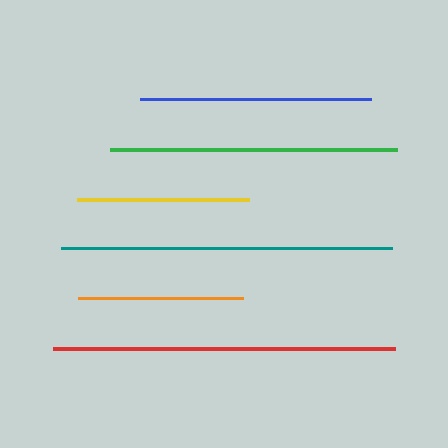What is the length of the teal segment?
The teal segment is approximately 331 pixels long.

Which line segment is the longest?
The red line is the longest at approximately 342 pixels.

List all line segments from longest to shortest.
From longest to shortest: red, teal, green, blue, yellow, orange.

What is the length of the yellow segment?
The yellow segment is approximately 172 pixels long.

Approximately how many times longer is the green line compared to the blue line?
The green line is approximately 1.2 times the length of the blue line.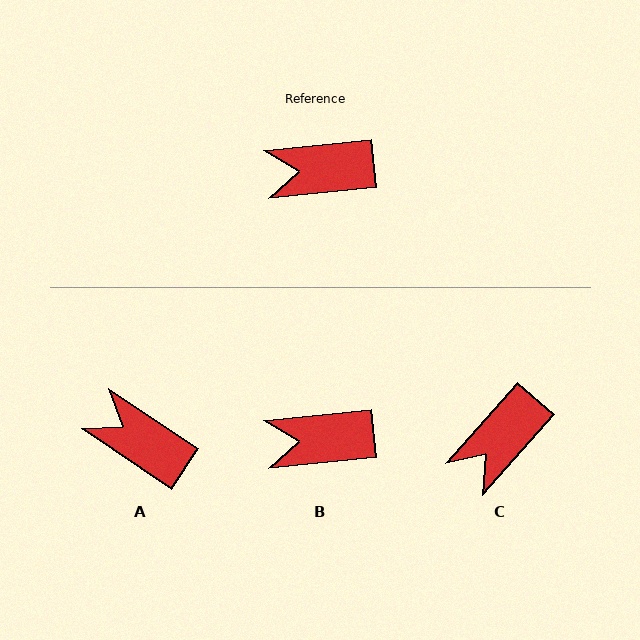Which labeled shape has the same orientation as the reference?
B.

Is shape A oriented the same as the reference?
No, it is off by about 40 degrees.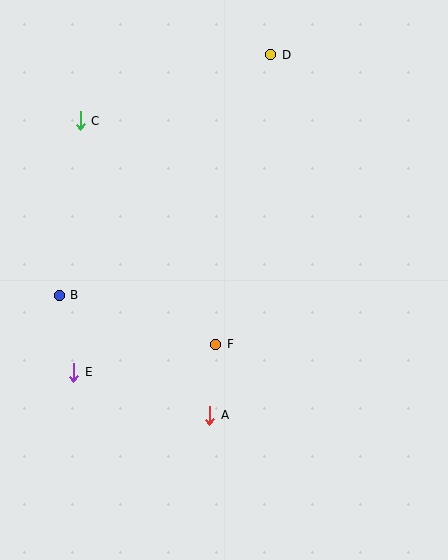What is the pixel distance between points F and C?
The distance between F and C is 261 pixels.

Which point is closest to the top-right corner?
Point D is closest to the top-right corner.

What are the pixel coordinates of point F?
Point F is at (216, 344).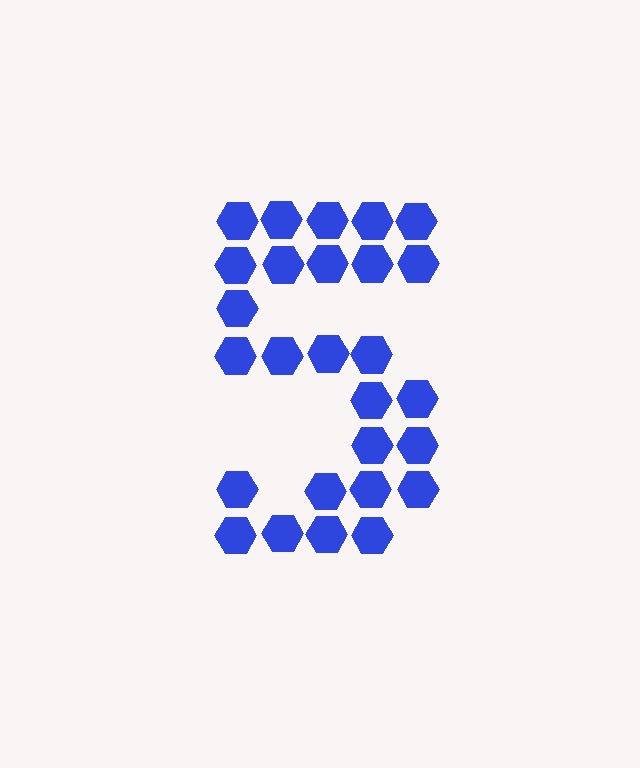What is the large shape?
The large shape is the digit 5.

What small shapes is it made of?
It is made of small hexagons.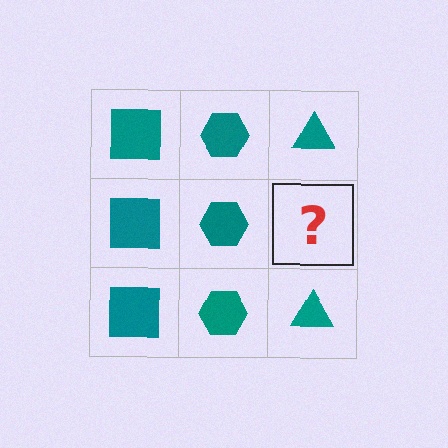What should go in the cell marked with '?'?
The missing cell should contain a teal triangle.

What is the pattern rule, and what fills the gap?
The rule is that each column has a consistent shape. The gap should be filled with a teal triangle.